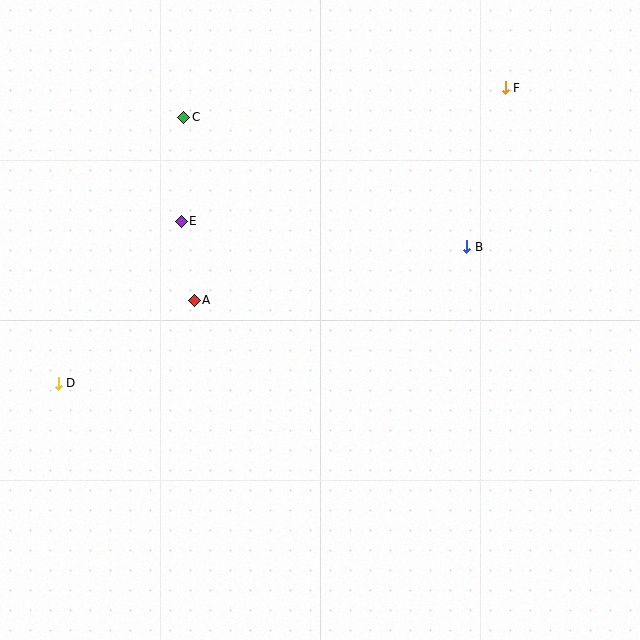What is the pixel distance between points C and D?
The distance between C and D is 294 pixels.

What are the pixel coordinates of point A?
Point A is at (194, 300).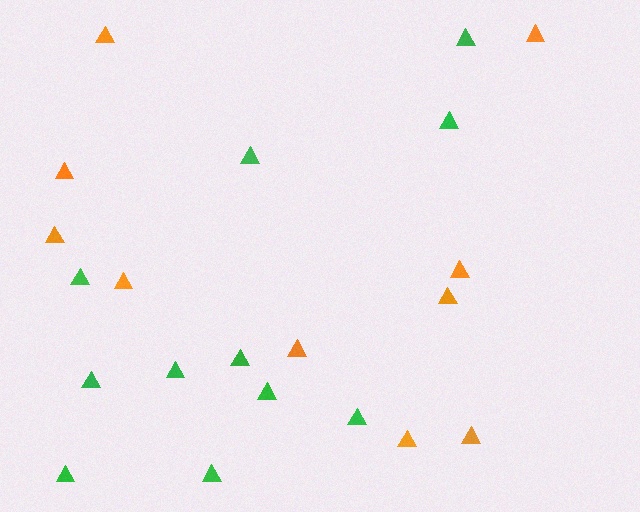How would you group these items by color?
There are 2 groups: one group of green triangles (11) and one group of orange triangles (10).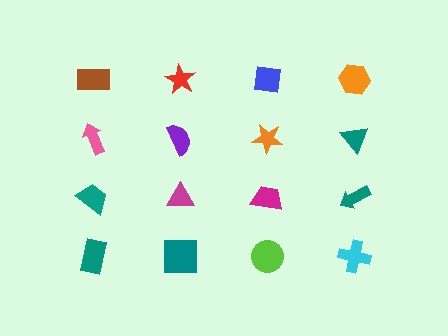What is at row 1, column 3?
A blue square.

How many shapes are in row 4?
4 shapes.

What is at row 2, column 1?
A pink arrow.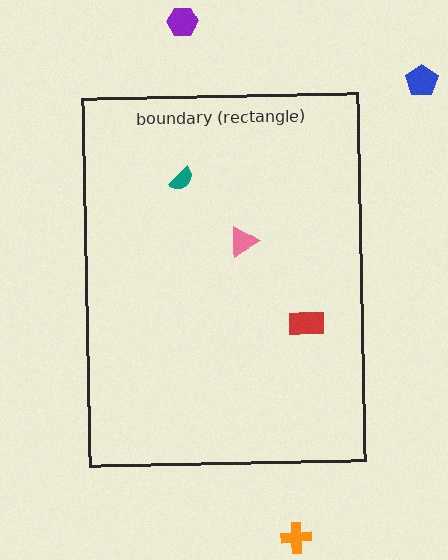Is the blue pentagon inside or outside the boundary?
Outside.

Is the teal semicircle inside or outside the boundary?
Inside.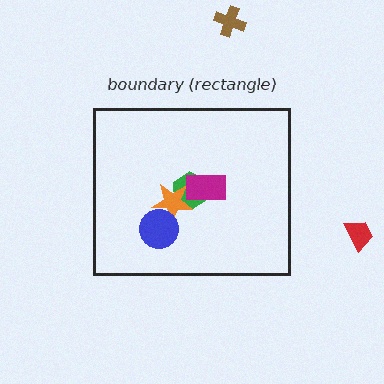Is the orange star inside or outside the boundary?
Inside.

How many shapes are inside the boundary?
4 inside, 2 outside.